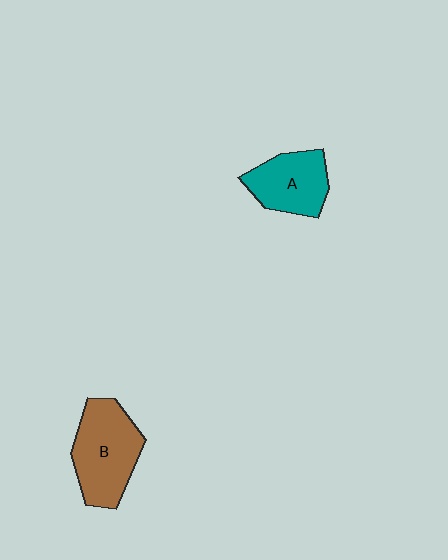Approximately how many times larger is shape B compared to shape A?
Approximately 1.3 times.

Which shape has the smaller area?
Shape A (teal).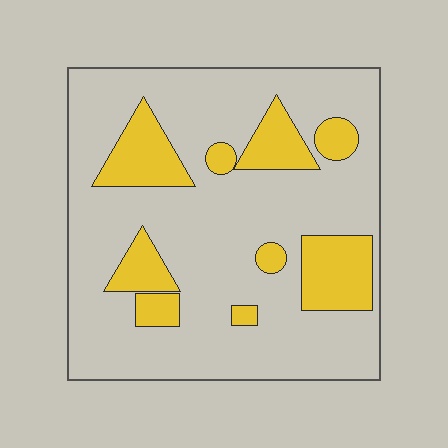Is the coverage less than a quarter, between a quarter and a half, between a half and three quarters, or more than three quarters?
Less than a quarter.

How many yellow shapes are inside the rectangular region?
9.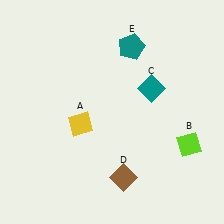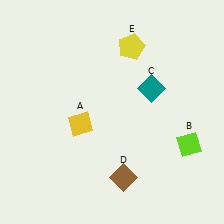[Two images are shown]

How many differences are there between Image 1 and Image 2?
There is 1 difference between the two images.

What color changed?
The pentagon (E) changed from teal in Image 1 to yellow in Image 2.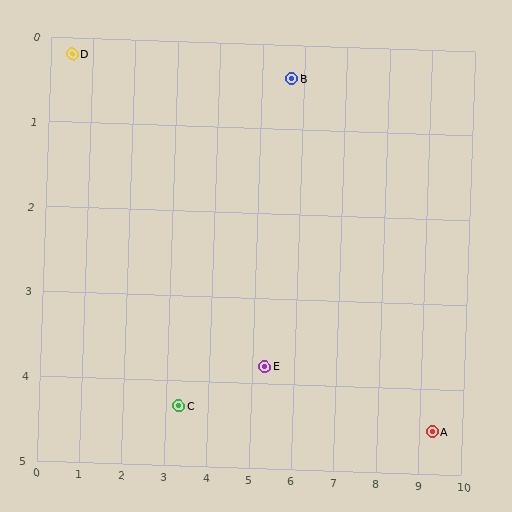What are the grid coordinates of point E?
Point E is at approximately (5.3, 3.8).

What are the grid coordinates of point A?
Point A is at approximately (9.3, 4.5).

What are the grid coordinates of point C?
Point C is at approximately (3.3, 4.3).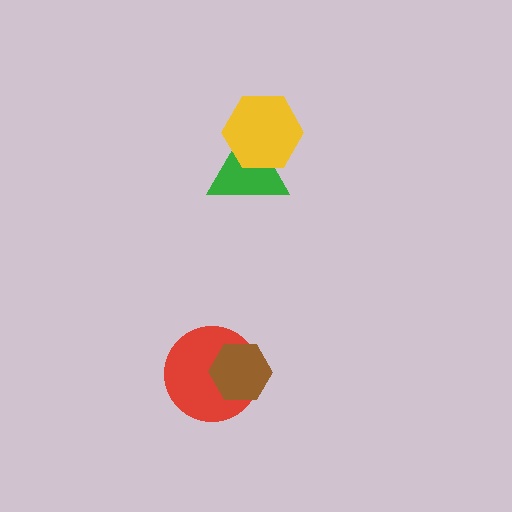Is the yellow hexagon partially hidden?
No, no other shape covers it.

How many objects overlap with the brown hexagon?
1 object overlaps with the brown hexagon.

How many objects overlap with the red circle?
1 object overlaps with the red circle.